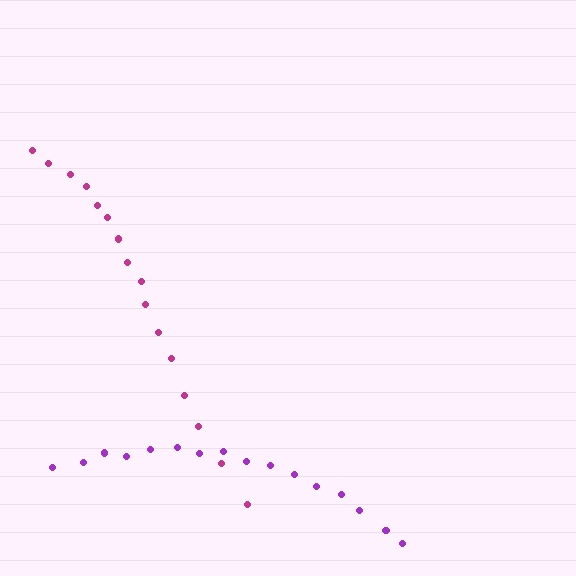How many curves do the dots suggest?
There are 2 distinct paths.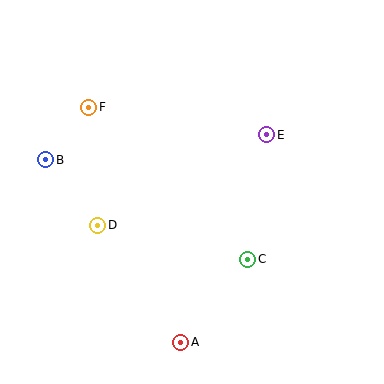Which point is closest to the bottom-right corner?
Point C is closest to the bottom-right corner.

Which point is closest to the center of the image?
Point C at (248, 259) is closest to the center.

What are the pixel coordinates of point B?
Point B is at (46, 160).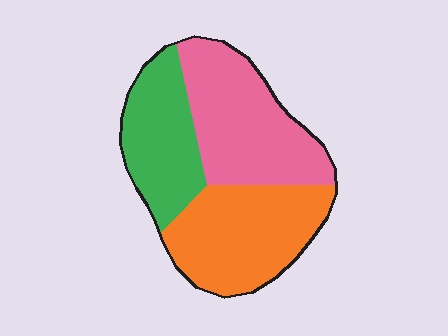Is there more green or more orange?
Orange.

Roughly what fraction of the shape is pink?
Pink takes up about three eighths (3/8) of the shape.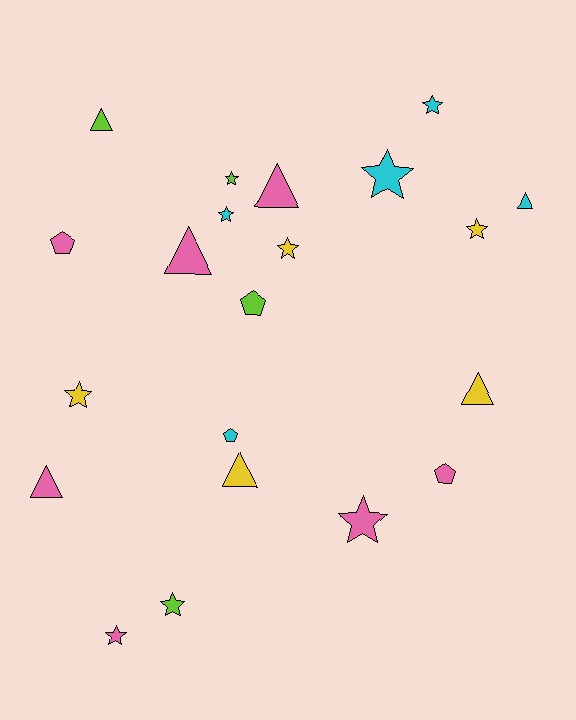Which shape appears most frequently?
Star, with 10 objects.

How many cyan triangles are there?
There is 1 cyan triangle.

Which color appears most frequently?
Pink, with 7 objects.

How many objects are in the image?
There are 21 objects.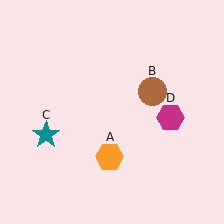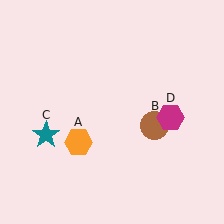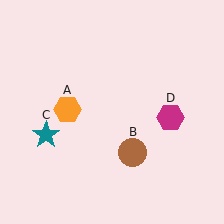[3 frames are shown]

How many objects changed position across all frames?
2 objects changed position: orange hexagon (object A), brown circle (object B).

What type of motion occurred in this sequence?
The orange hexagon (object A), brown circle (object B) rotated clockwise around the center of the scene.